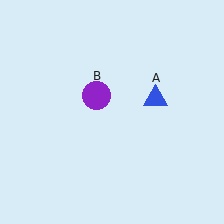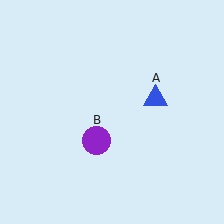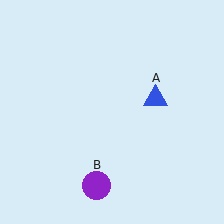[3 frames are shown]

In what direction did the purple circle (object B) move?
The purple circle (object B) moved down.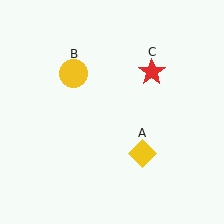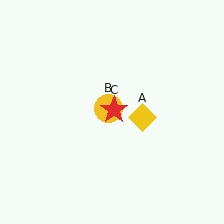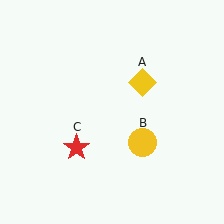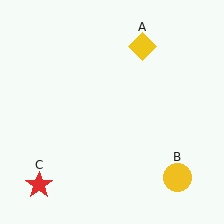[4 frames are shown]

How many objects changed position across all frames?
3 objects changed position: yellow diamond (object A), yellow circle (object B), red star (object C).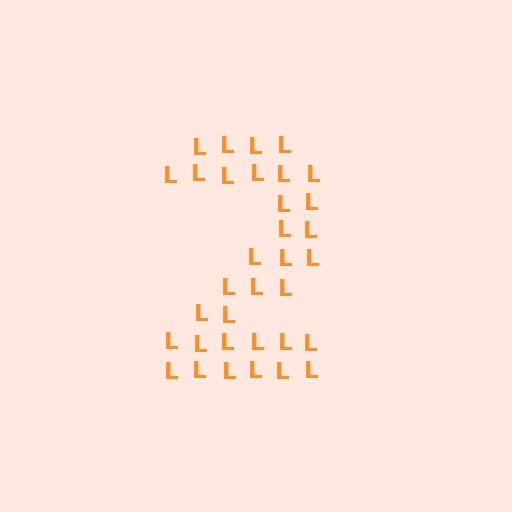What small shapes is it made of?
It is made of small letter L's.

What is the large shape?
The large shape is the digit 2.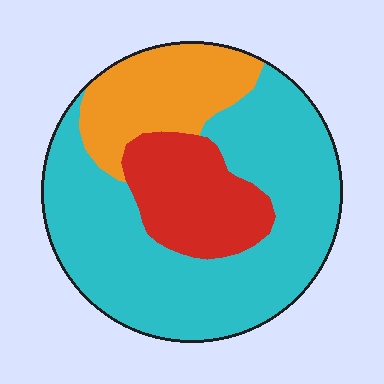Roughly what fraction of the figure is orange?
Orange takes up about one fifth (1/5) of the figure.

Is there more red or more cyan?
Cyan.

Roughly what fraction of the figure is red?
Red takes up about one fifth (1/5) of the figure.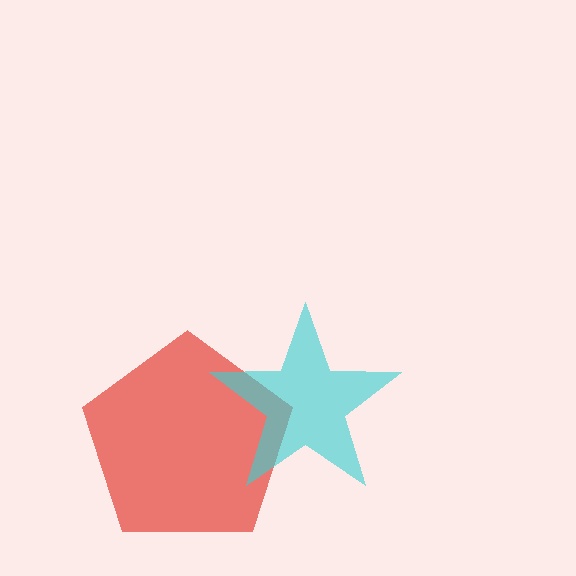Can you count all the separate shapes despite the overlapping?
Yes, there are 2 separate shapes.